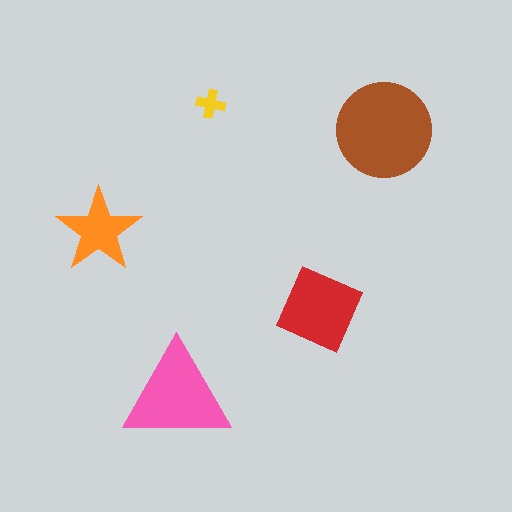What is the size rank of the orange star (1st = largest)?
4th.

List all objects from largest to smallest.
The brown circle, the pink triangle, the red square, the orange star, the yellow cross.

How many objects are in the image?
There are 5 objects in the image.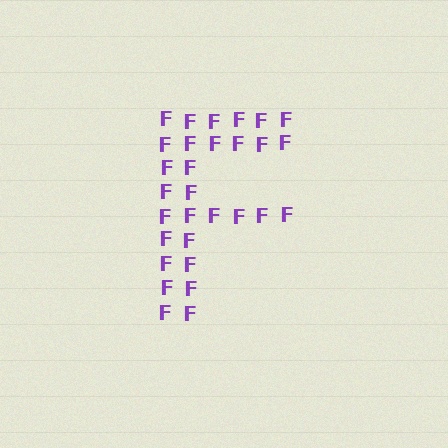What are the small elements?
The small elements are letter F's.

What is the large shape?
The large shape is the letter F.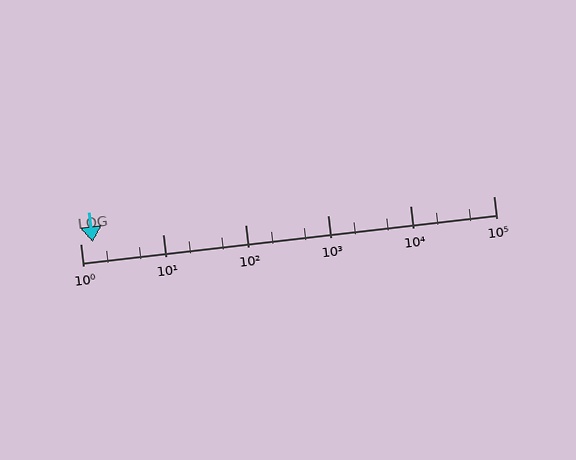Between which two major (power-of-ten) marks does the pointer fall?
The pointer is between 1 and 10.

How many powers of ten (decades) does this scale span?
The scale spans 5 decades, from 1 to 100000.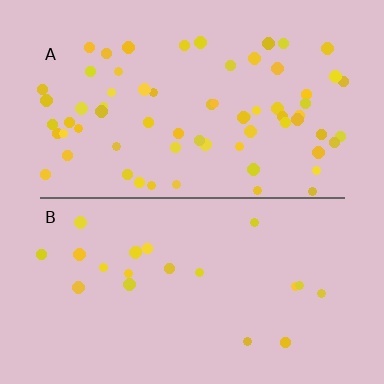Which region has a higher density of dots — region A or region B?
A (the top).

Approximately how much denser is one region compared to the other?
Approximately 3.2× — region A over region B.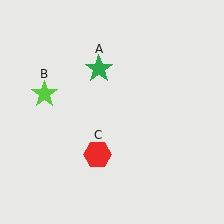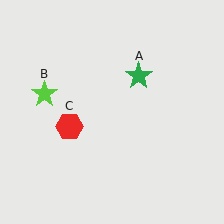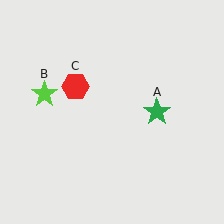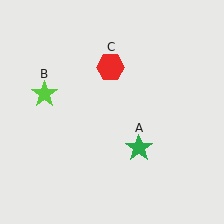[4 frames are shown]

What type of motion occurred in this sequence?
The green star (object A), red hexagon (object C) rotated clockwise around the center of the scene.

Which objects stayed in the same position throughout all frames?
Lime star (object B) remained stationary.